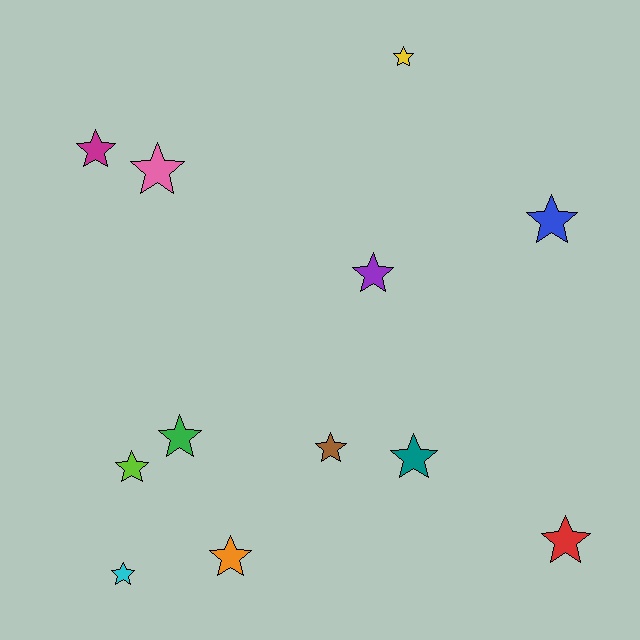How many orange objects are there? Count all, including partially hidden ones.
There is 1 orange object.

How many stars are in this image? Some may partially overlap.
There are 12 stars.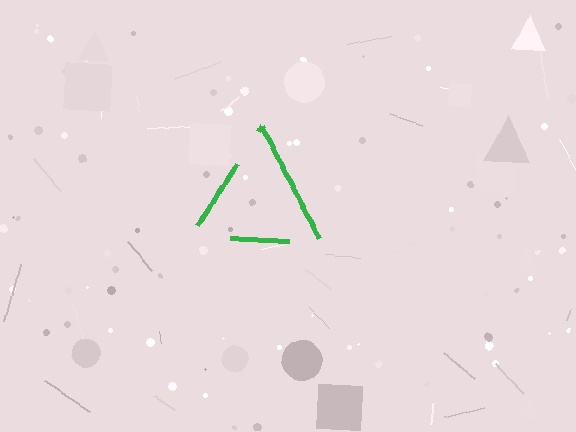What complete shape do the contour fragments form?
The contour fragments form a triangle.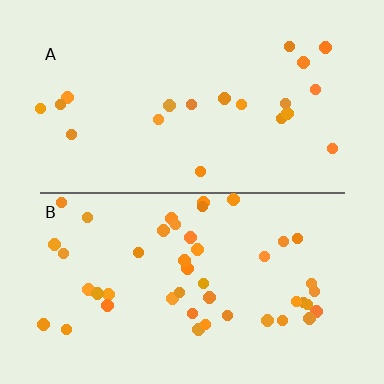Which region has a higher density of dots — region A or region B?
B (the bottom).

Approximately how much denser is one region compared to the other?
Approximately 2.3× — region B over region A.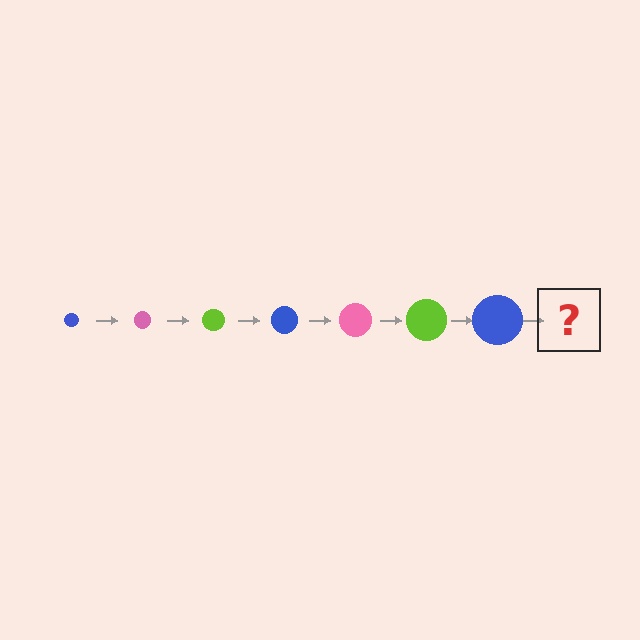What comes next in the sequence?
The next element should be a pink circle, larger than the previous one.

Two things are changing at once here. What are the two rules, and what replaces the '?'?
The two rules are that the circle grows larger each step and the color cycles through blue, pink, and lime. The '?' should be a pink circle, larger than the previous one.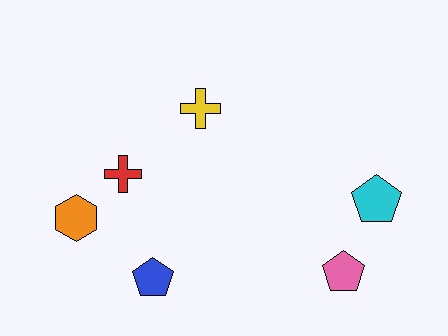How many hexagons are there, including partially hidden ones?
There is 1 hexagon.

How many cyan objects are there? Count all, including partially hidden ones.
There is 1 cyan object.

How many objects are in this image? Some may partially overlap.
There are 6 objects.